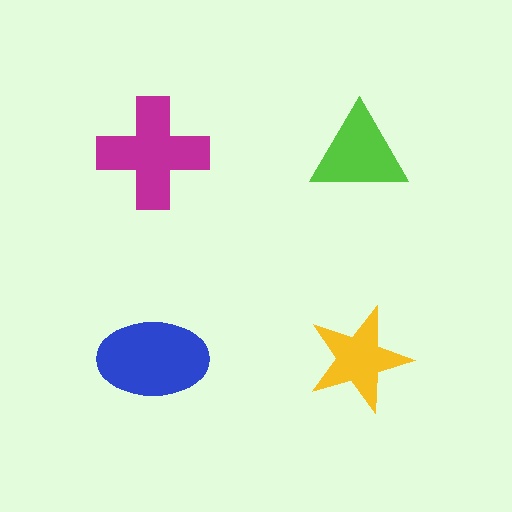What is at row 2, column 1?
A blue ellipse.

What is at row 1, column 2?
A lime triangle.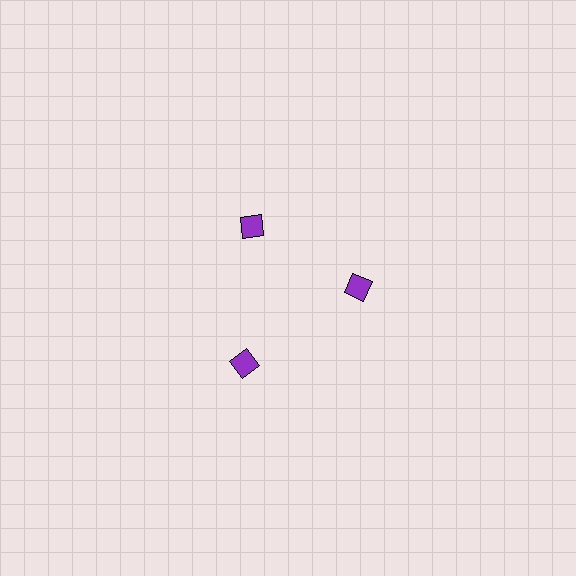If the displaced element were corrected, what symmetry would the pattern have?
It would have 3-fold rotational symmetry — the pattern would map onto itself every 120 degrees.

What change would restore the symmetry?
The symmetry would be restored by moving it inward, back onto the ring so that all 3 diamonds sit at equal angles and equal distance from the center.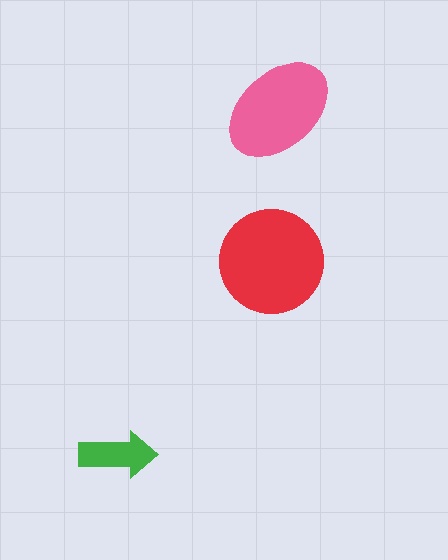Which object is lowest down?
The green arrow is bottommost.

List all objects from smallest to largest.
The green arrow, the pink ellipse, the red circle.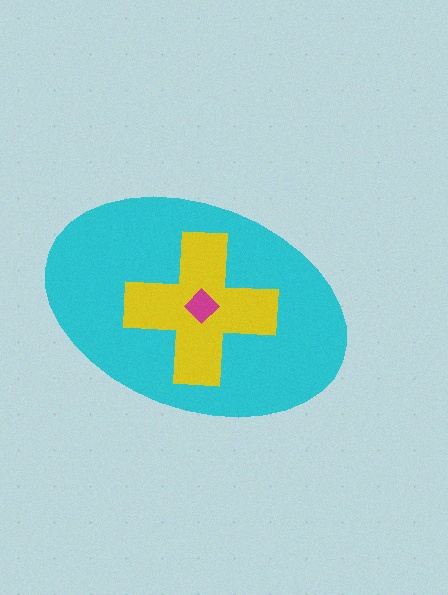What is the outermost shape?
The cyan ellipse.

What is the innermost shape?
The magenta diamond.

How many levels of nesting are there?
3.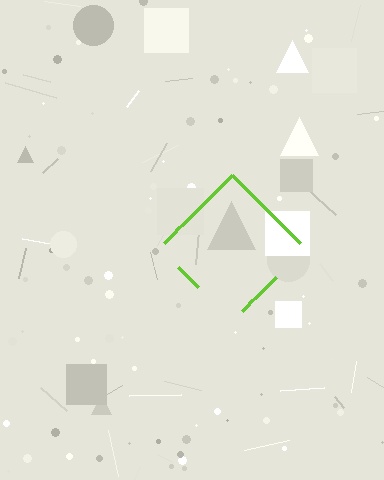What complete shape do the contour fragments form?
The contour fragments form a diamond.